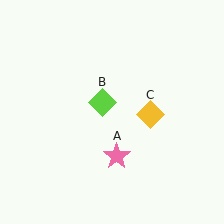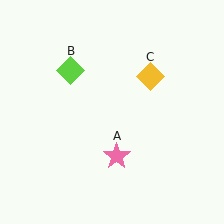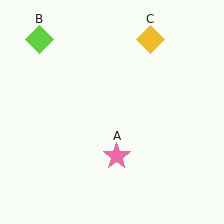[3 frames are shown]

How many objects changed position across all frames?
2 objects changed position: lime diamond (object B), yellow diamond (object C).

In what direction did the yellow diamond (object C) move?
The yellow diamond (object C) moved up.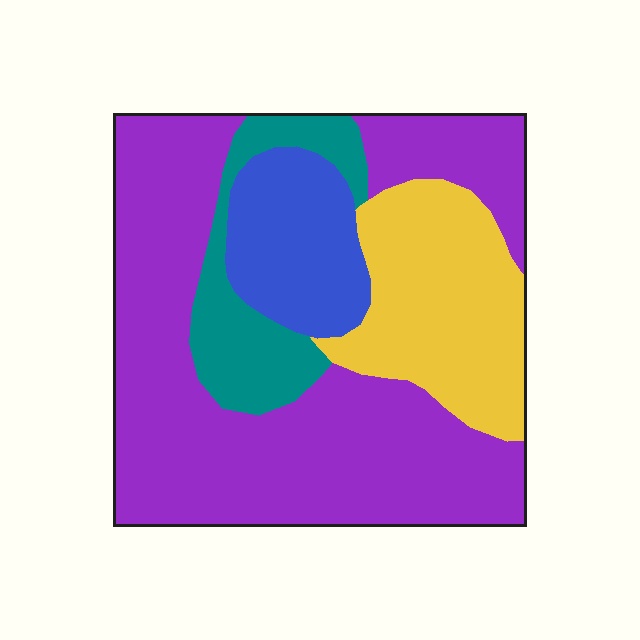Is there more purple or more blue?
Purple.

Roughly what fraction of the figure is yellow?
Yellow takes up about one fifth (1/5) of the figure.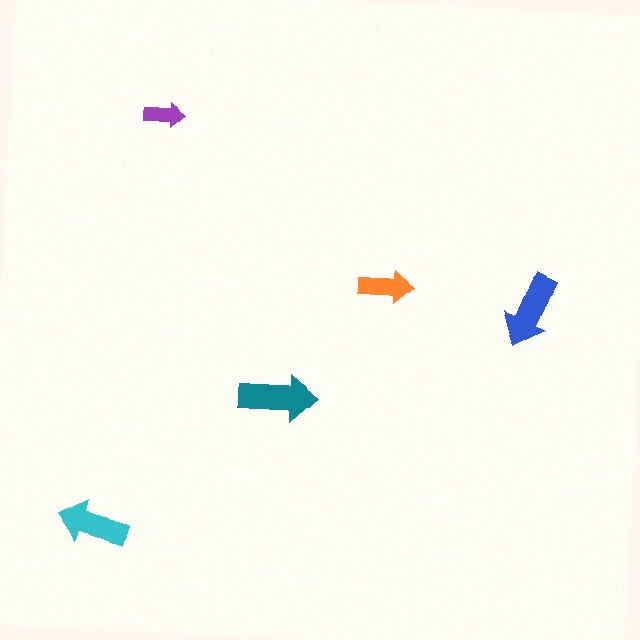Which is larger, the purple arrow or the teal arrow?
The teal one.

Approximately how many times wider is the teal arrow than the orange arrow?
About 1.5 times wider.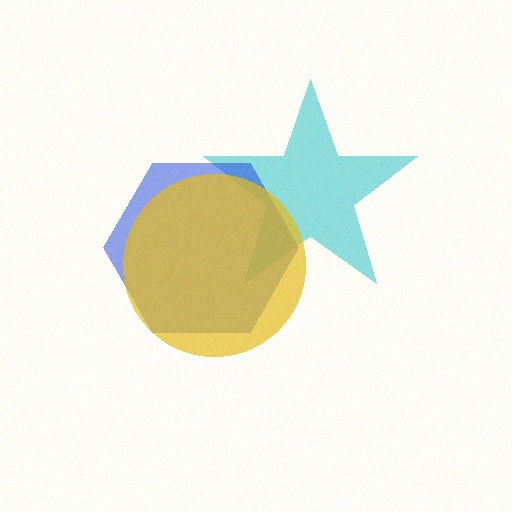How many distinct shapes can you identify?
There are 3 distinct shapes: a cyan star, a blue hexagon, a yellow circle.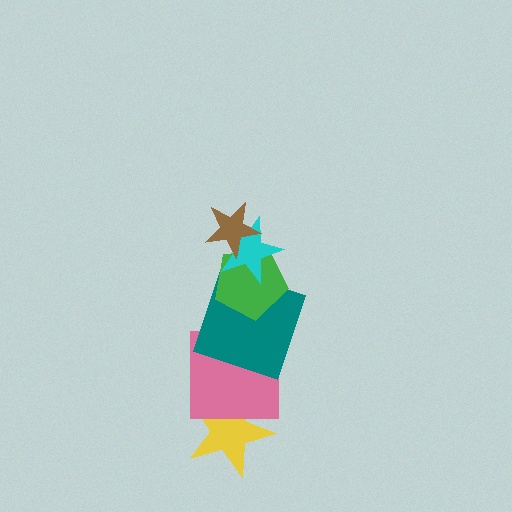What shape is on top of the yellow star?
The pink square is on top of the yellow star.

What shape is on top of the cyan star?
The brown star is on top of the cyan star.